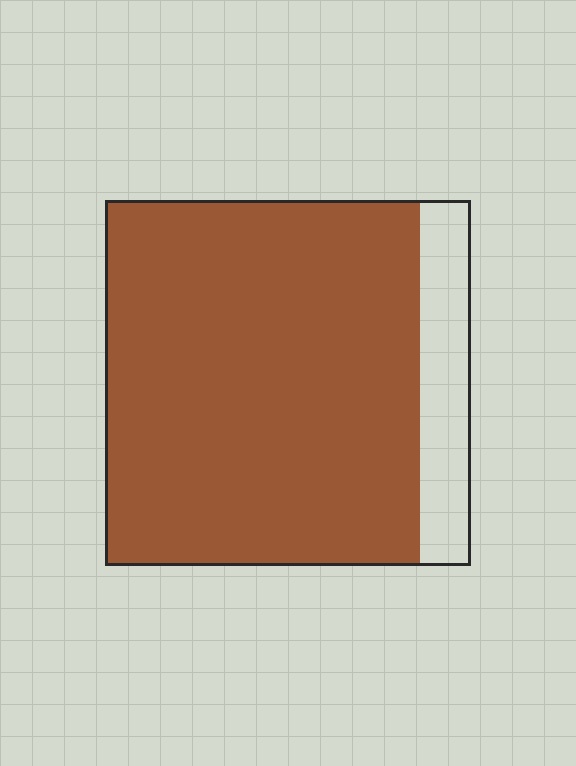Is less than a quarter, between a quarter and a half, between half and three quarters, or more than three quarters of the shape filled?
More than three quarters.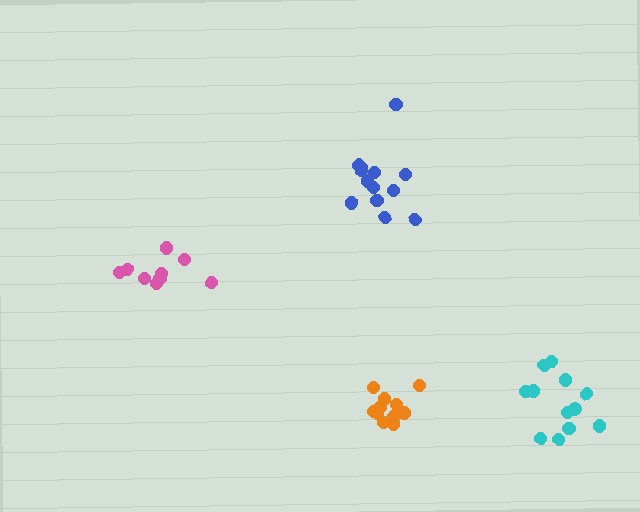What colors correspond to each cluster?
The clusters are colored: pink, cyan, blue, orange.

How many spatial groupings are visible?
There are 4 spatial groupings.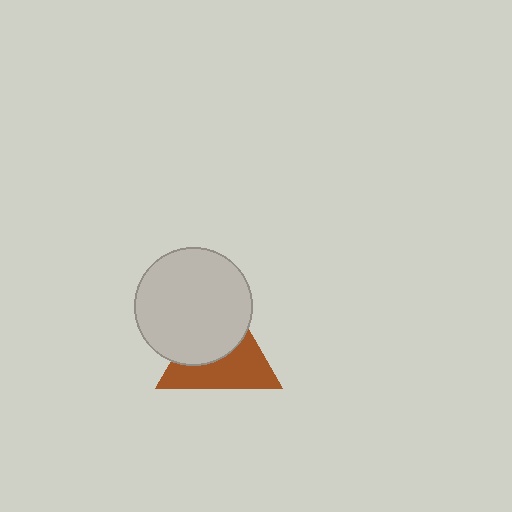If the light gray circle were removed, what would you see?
You would see the complete brown triangle.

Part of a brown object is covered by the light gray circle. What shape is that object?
It is a triangle.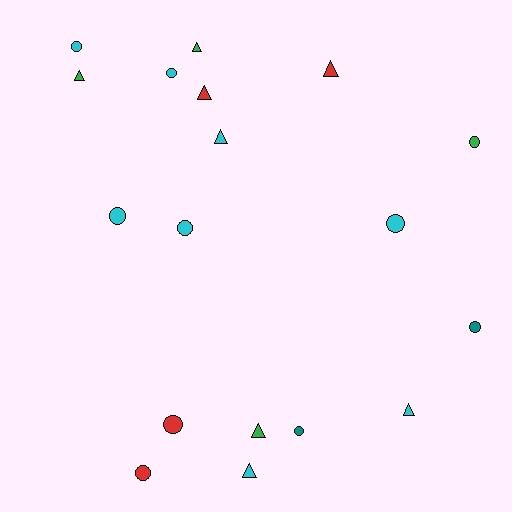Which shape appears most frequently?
Circle, with 10 objects.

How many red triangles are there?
There are 2 red triangles.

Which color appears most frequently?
Cyan, with 8 objects.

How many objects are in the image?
There are 18 objects.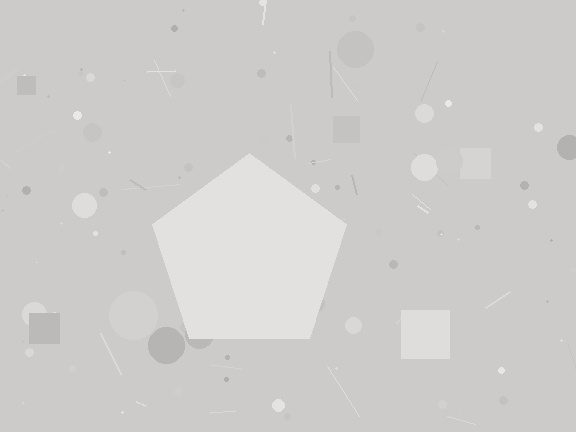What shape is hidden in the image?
A pentagon is hidden in the image.